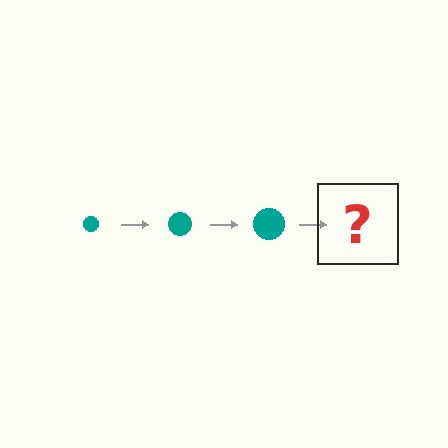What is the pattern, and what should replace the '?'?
The pattern is that the circle gets progressively larger each step. The '?' should be a teal circle, larger than the previous one.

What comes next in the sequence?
The next element should be a teal circle, larger than the previous one.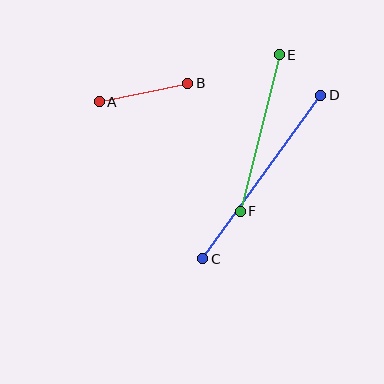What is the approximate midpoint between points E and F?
The midpoint is at approximately (260, 133) pixels.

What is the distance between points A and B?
The distance is approximately 90 pixels.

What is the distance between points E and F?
The distance is approximately 161 pixels.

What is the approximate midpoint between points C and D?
The midpoint is at approximately (262, 177) pixels.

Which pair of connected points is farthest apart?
Points C and D are farthest apart.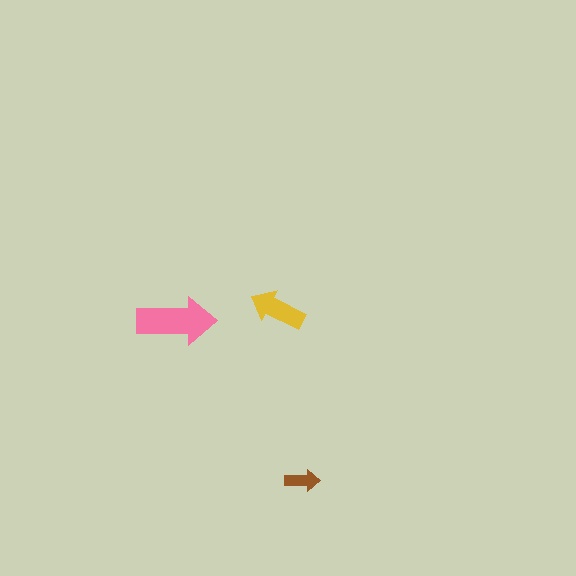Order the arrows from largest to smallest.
the pink one, the yellow one, the brown one.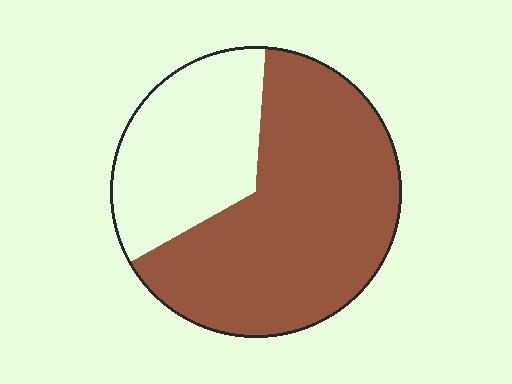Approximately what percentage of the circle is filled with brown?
Approximately 65%.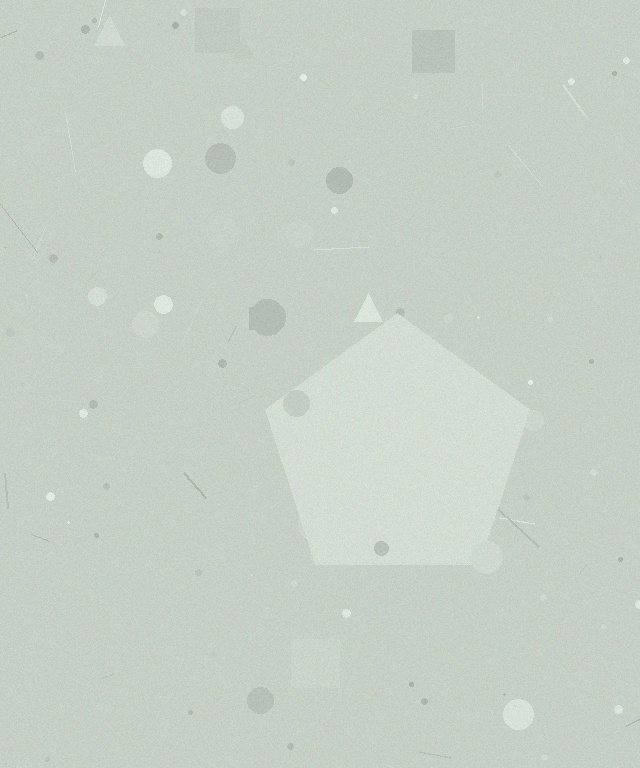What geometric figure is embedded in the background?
A pentagon is embedded in the background.